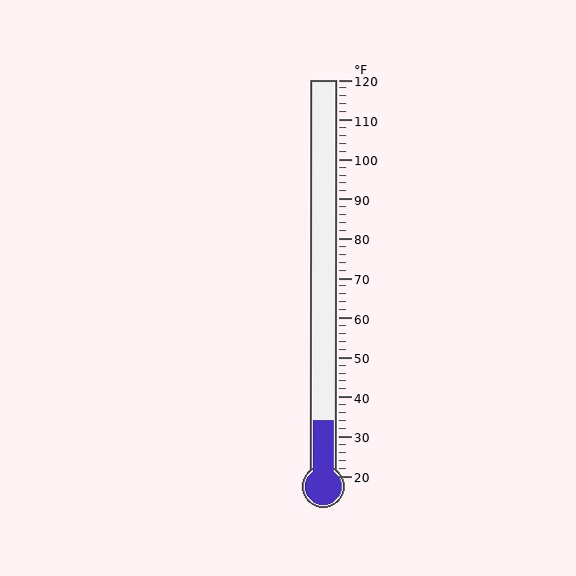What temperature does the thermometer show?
The thermometer shows approximately 34°F.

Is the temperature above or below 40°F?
The temperature is below 40°F.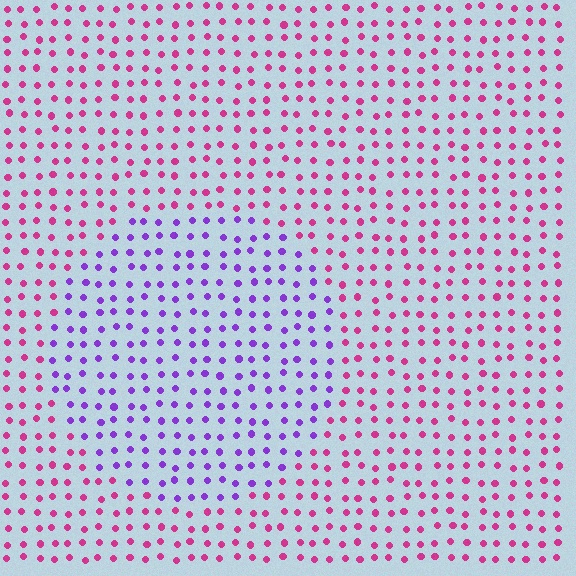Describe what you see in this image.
The image is filled with small magenta elements in a uniform arrangement. A circle-shaped region is visible where the elements are tinted to a slightly different hue, forming a subtle color boundary.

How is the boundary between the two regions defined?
The boundary is defined purely by a slight shift in hue (about 53 degrees). Spacing, size, and orientation are identical on both sides.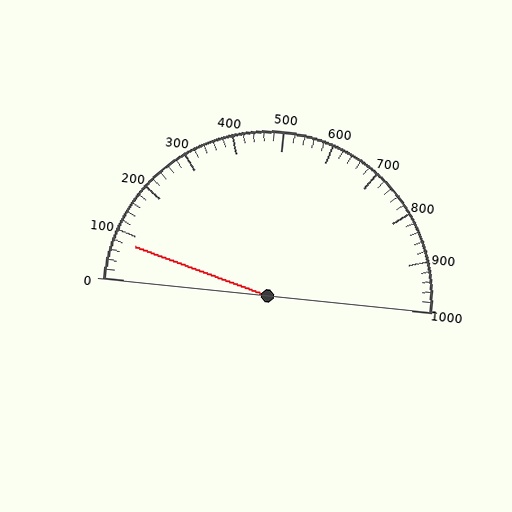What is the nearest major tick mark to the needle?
The nearest major tick mark is 100.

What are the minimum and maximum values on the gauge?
The gauge ranges from 0 to 1000.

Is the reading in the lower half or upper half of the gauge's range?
The reading is in the lower half of the range (0 to 1000).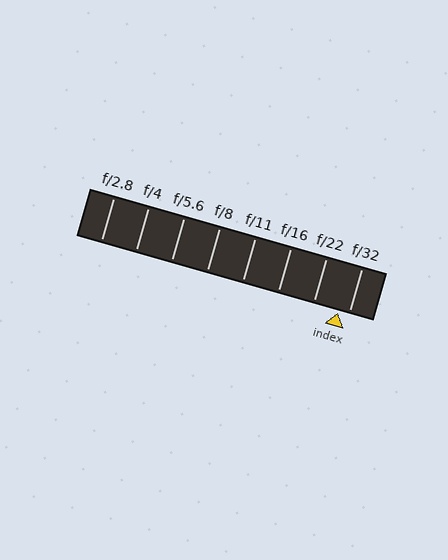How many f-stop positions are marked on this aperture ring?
There are 8 f-stop positions marked.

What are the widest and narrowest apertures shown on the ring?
The widest aperture shown is f/2.8 and the narrowest is f/32.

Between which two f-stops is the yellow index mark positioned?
The index mark is between f/22 and f/32.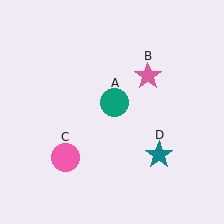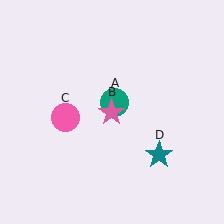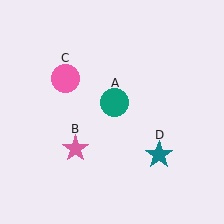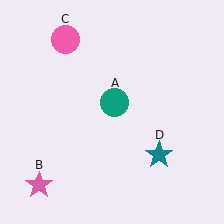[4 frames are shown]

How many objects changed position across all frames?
2 objects changed position: pink star (object B), pink circle (object C).